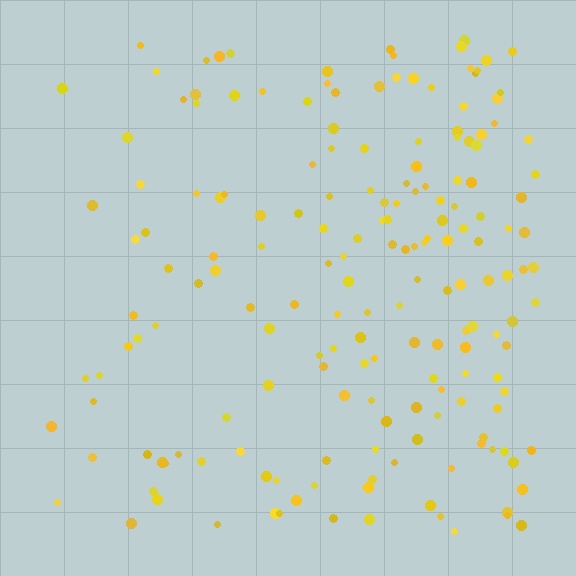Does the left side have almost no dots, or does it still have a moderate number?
Still a moderate number, just noticeably fewer than the right.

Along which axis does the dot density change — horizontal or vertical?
Horizontal.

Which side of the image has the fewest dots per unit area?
The left.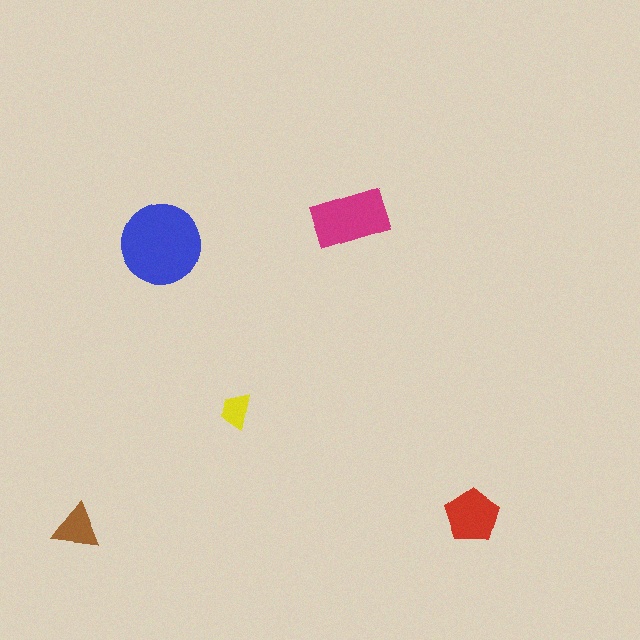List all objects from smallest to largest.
The yellow trapezoid, the brown triangle, the red pentagon, the magenta rectangle, the blue circle.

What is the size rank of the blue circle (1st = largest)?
1st.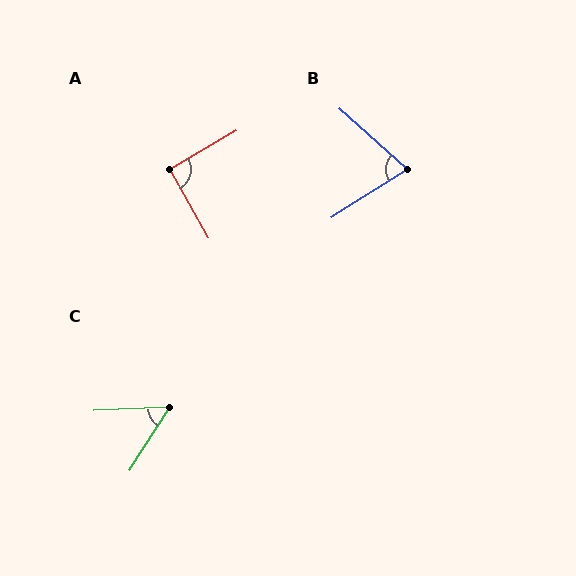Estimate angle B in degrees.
Approximately 74 degrees.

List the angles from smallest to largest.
C (54°), B (74°), A (91°).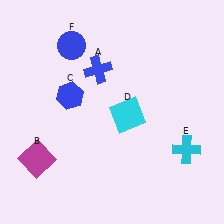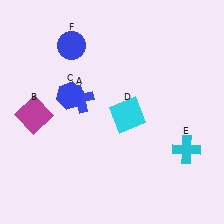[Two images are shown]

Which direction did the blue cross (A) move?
The blue cross (A) moved down.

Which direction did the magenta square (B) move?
The magenta square (B) moved up.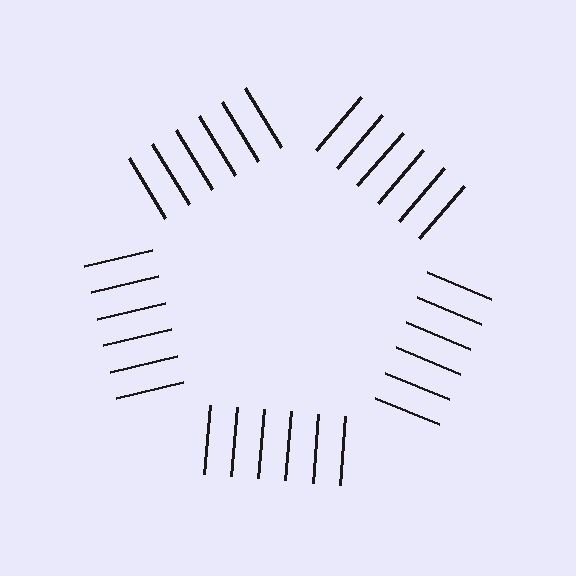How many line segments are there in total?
30 — 6 along each of the 5 edges.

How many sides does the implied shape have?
5 sides — the line-ends trace a pentagon.